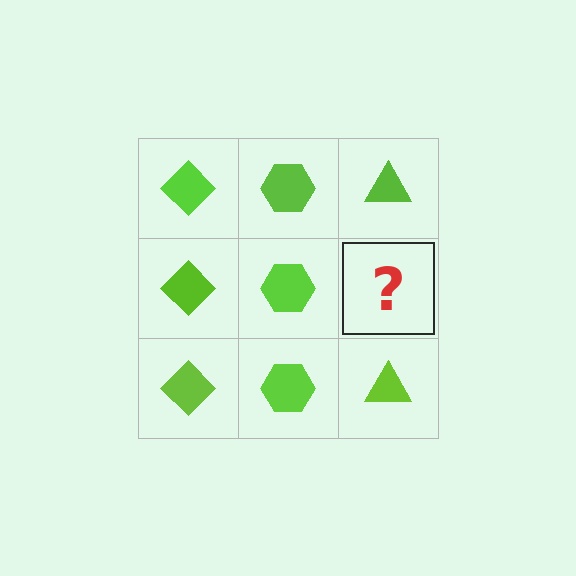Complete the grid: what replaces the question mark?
The question mark should be replaced with a lime triangle.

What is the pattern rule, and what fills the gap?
The rule is that each column has a consistent shape. The gap should be filled with a lime triangle.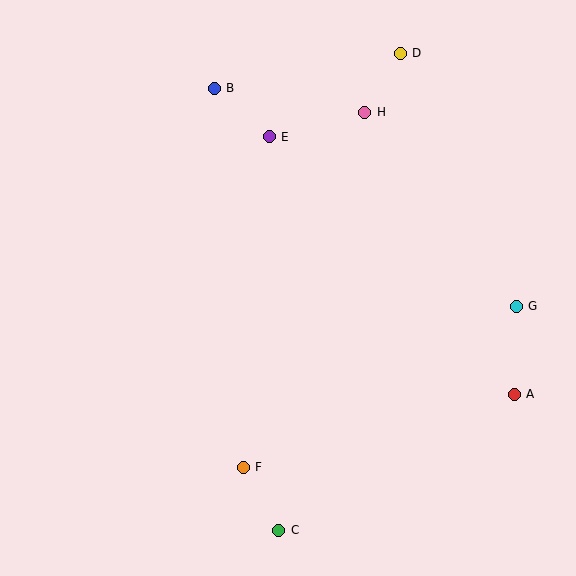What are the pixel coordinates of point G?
Point G is at (516, 306).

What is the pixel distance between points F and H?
The distance between F and H is 375 pixels.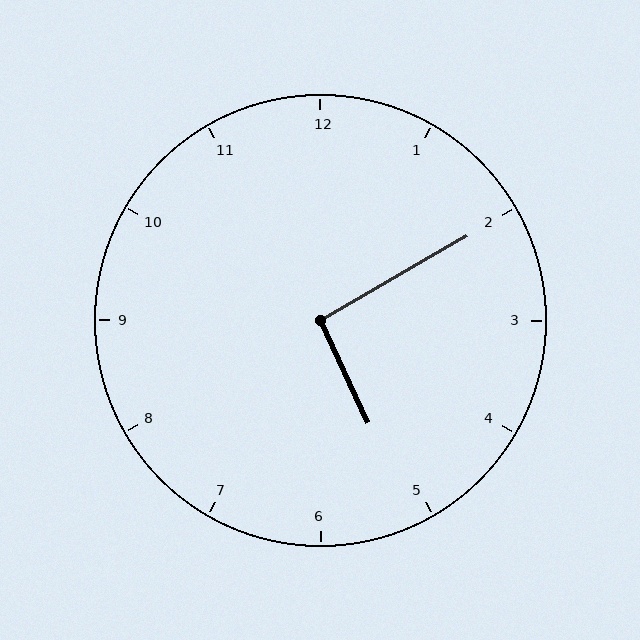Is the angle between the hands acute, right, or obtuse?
It is right.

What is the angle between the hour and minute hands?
Approximately 95 degrees.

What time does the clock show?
5:10.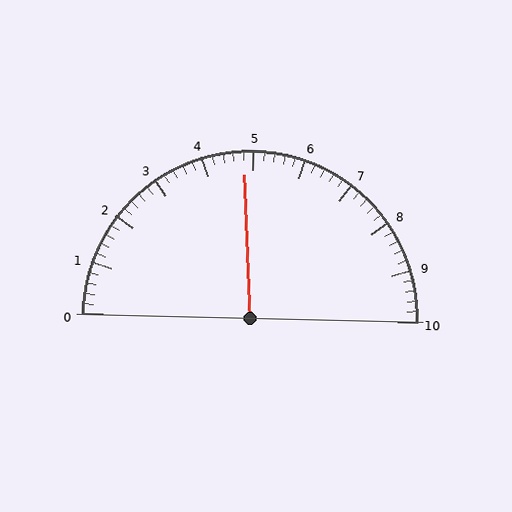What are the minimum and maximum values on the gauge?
The gauge ranges from 0 to 10.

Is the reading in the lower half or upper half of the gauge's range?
The reading is in the lower half of the range (0 to 10).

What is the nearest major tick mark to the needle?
The nearest major tick mark is 5.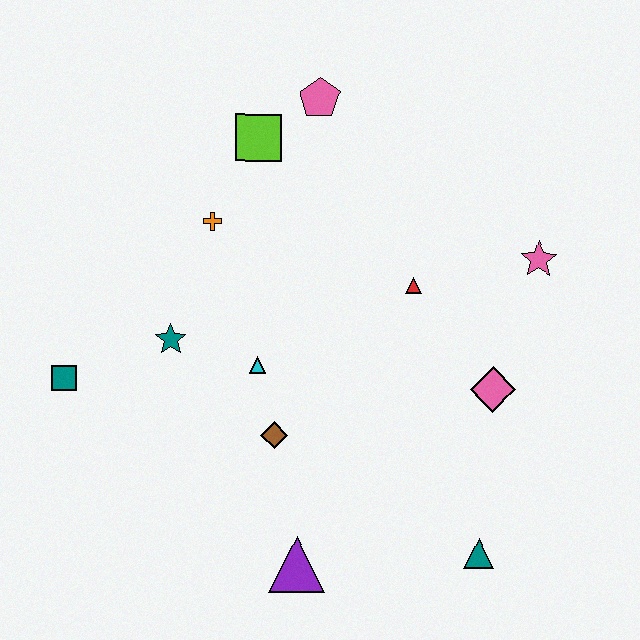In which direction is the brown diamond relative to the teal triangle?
The brown diamond is to the left of the teal triangle.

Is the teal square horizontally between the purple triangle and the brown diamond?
No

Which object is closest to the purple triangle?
The brown diamond is closest to the purple triangle.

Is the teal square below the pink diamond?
No